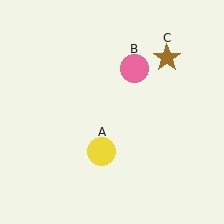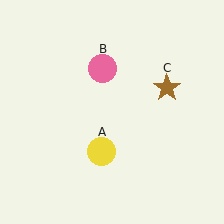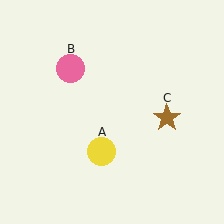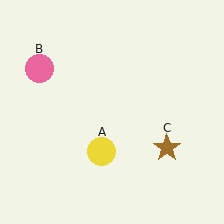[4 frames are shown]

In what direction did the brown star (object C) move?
The brown star (object C) moved down.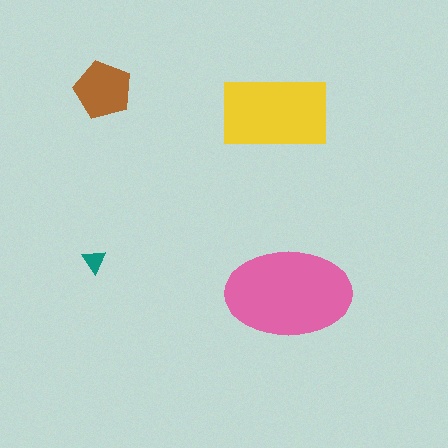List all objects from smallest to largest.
The teal triangle, the brown pentagon, the yellow rectangle, the pink ellipse.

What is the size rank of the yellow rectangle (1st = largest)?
2nd.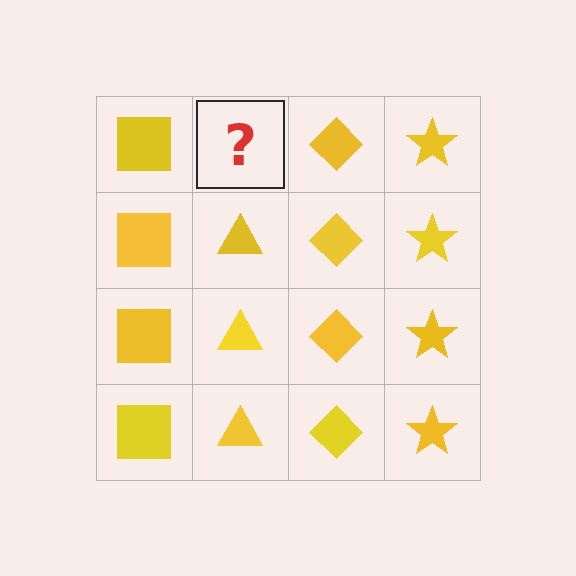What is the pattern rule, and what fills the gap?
The rule is that each column has a consistent shape. The gap should be filled with a yellow triangle.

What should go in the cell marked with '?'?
The missing cell should contain a yellow triangle.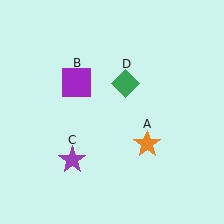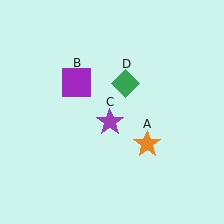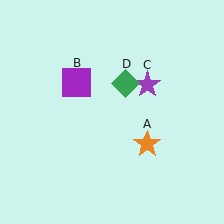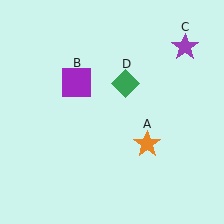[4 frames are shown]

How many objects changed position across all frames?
1 object changed position: purple star (object C).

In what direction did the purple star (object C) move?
The purple star (object C) moved up and to the right.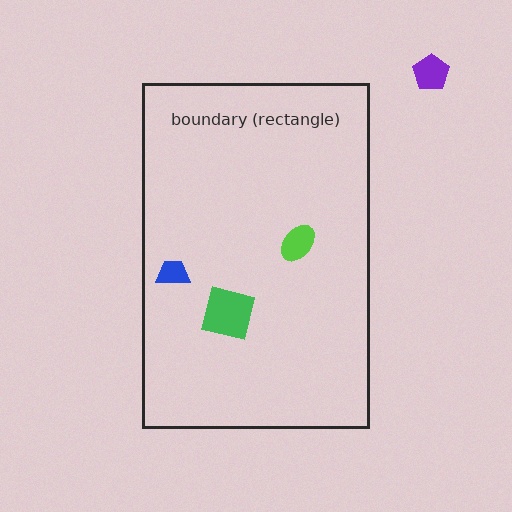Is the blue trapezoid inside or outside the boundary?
Inside.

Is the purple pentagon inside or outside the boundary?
Outside.